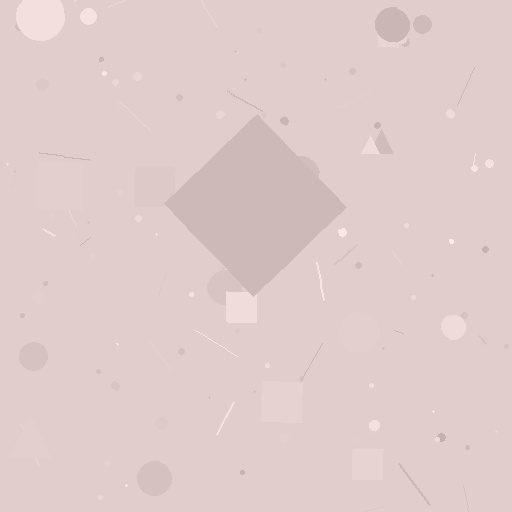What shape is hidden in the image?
A diamond is hidden in the image.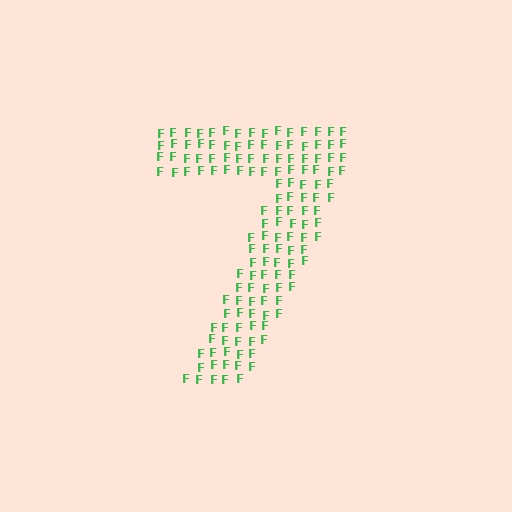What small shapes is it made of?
It is made of small letter F's.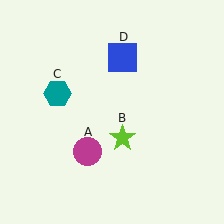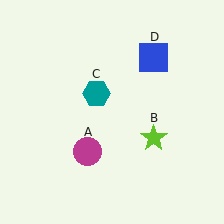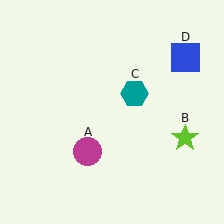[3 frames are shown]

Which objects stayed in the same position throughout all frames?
Magenta circle (object A) remained stationary.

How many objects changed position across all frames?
3 objects changed position: lime star (object B), teal hexagon (object C), blue square (object D).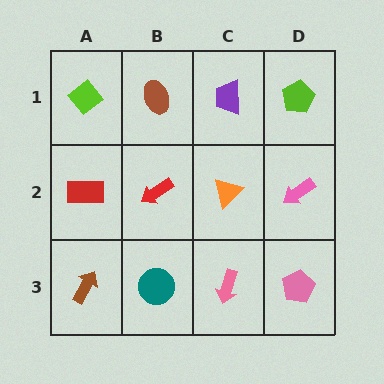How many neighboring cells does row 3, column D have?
2.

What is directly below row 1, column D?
A pink arrow.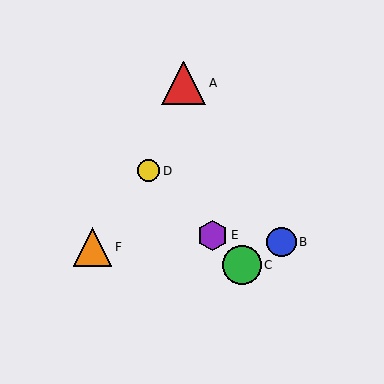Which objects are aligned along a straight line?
Objects C, D, E are aligned along a straight line.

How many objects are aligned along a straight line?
3 objects (C, D, E) are aligned along a straight line.